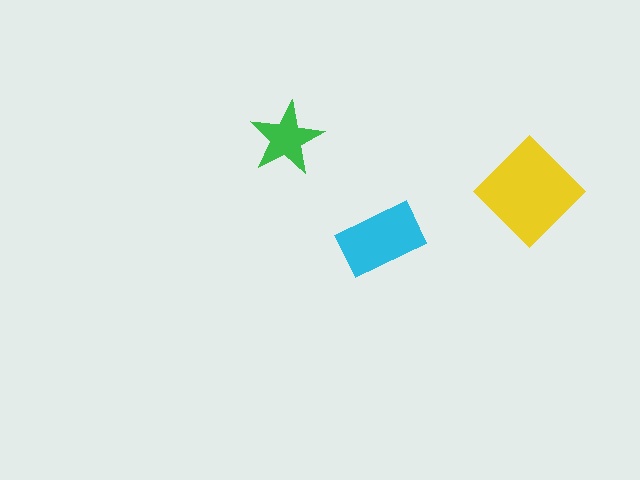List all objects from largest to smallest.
The yellow diamond, the cyan rectangle, the green star.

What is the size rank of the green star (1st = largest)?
3rd.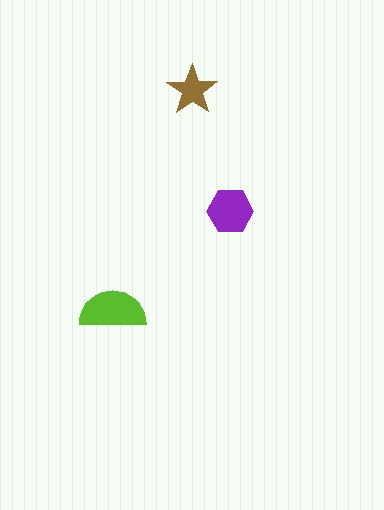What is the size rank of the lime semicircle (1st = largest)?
1st.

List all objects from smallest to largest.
The brown star, the purple hexagon, the lime semicircle.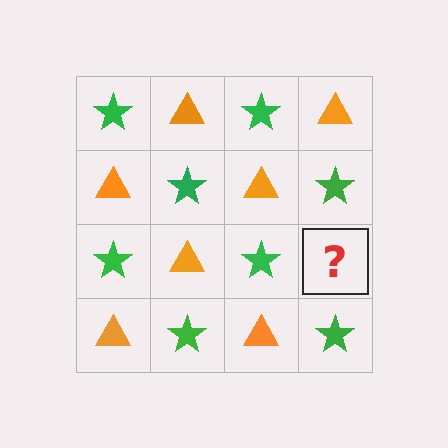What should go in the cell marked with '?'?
The missing cell should contain an orange triangle.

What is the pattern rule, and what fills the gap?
The rule is that it alternates green star and orange triangle in a checkerboard pattern. The gap should be filled with an orange triangle.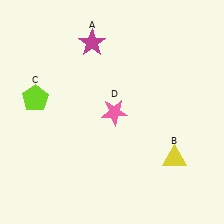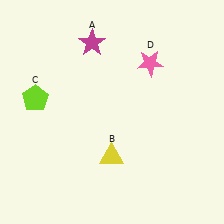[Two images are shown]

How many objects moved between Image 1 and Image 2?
2 objects moved between the two images.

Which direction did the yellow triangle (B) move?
The yellow triangle (B) moved left.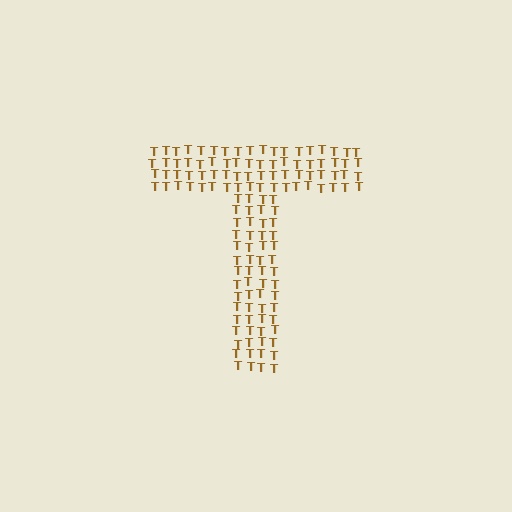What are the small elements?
The small elements are letter T's.